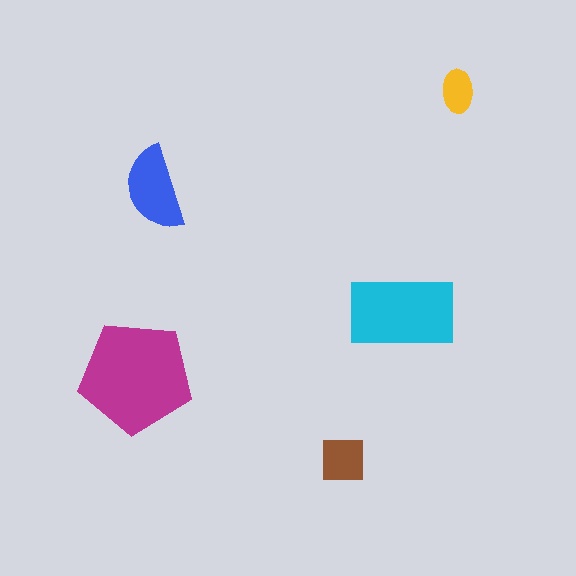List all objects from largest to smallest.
The magenta pentagon, the cyan rectangle, the blue semicircle, the brown square, the yellow ellipse.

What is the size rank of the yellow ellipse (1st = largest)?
5th.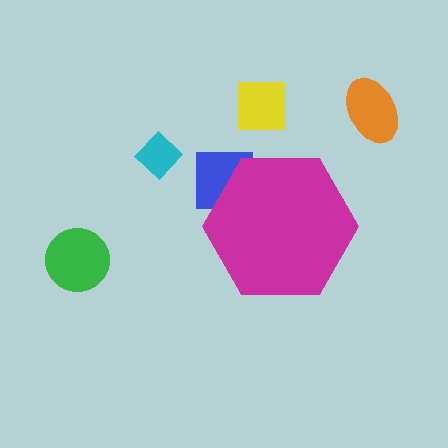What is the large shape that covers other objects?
A magenta hexagon.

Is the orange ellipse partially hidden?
No, the orange ellipse is fully visible.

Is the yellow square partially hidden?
No, the yellow square is fully visible.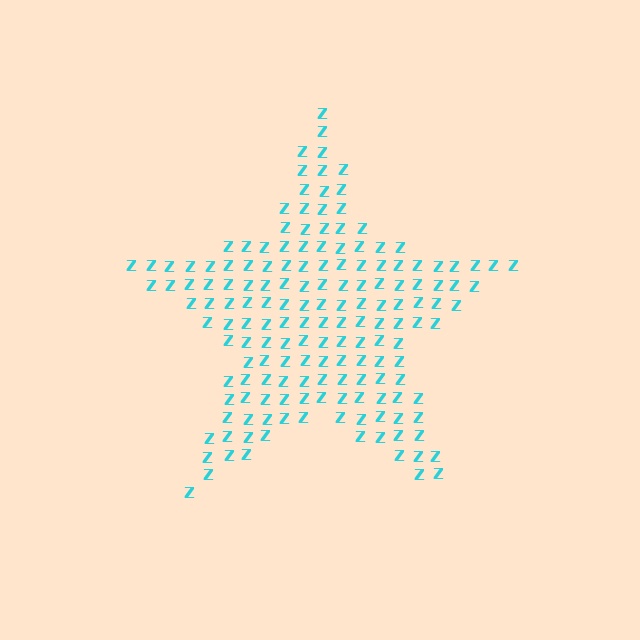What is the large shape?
The large shape is a star.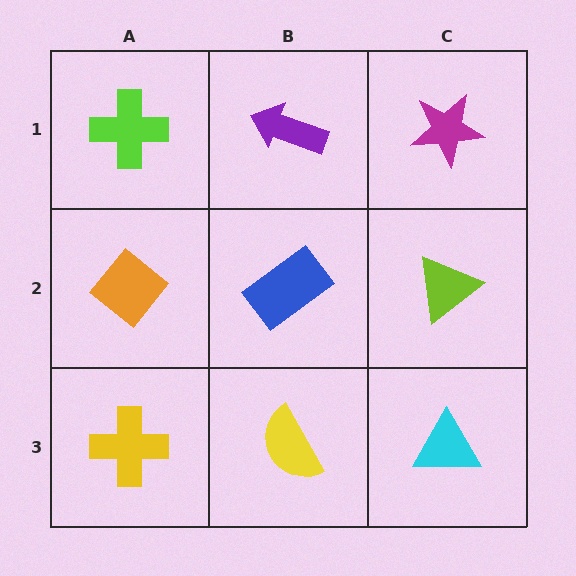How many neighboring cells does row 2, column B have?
4.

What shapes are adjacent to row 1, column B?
A blue rectangle (row 2, column B), a lime cross (row 1, column A), a magenta star (row 1, column C).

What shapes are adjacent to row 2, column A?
A lime cross (row 1, column A), a yellow cross (row 3, column A), a blue rectangle (row 2, column B).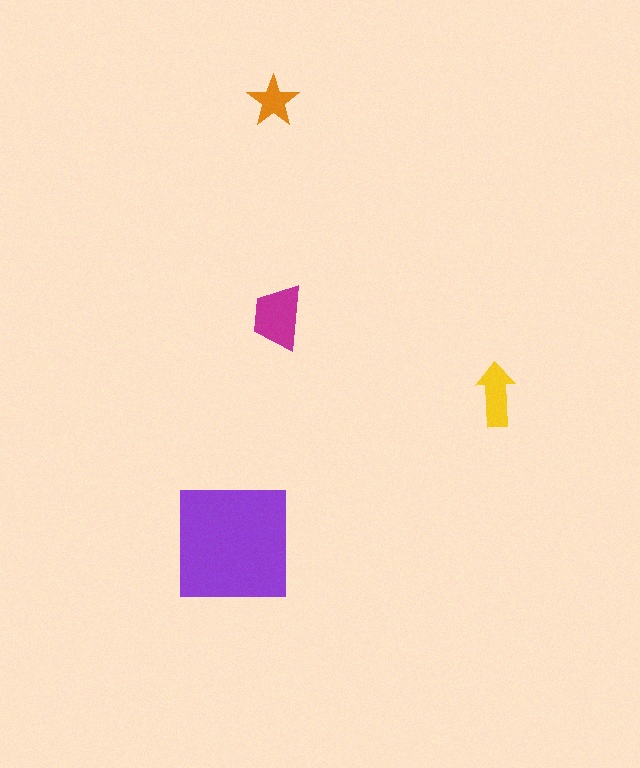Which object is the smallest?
The orange star.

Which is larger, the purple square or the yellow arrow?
The purple square.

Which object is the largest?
The purple square.